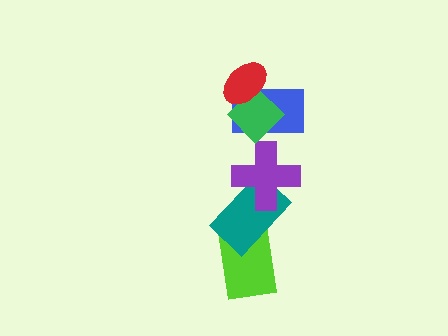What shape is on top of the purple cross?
The blue rectangle is on top of the purple cross.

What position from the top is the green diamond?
The green diamond is 2nd from the top.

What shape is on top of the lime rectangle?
The teal rectangle is on top of the lime rectangle.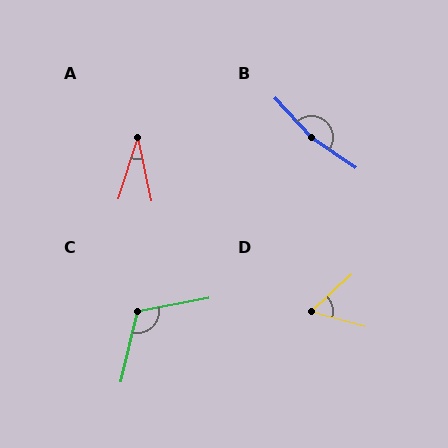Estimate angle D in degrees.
Approximately 58 degrees.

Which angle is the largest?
B, at approximately 168 degrees.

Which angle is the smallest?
A, at approximately 29 degrees.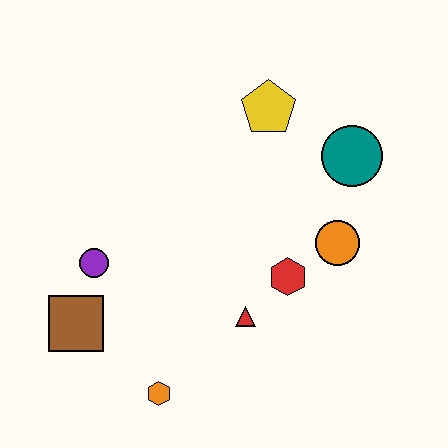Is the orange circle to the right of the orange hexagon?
Yes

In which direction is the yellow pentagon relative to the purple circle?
The yellow pentagon is to the right of the purple circle.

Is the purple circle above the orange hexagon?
Yes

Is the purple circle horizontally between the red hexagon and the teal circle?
No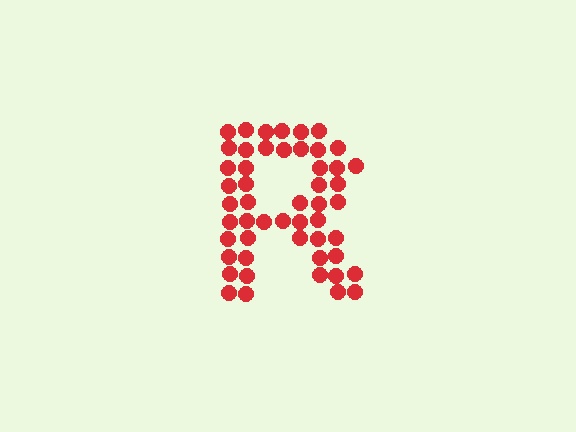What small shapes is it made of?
It is made of small circles.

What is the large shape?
The large shape is the letter R.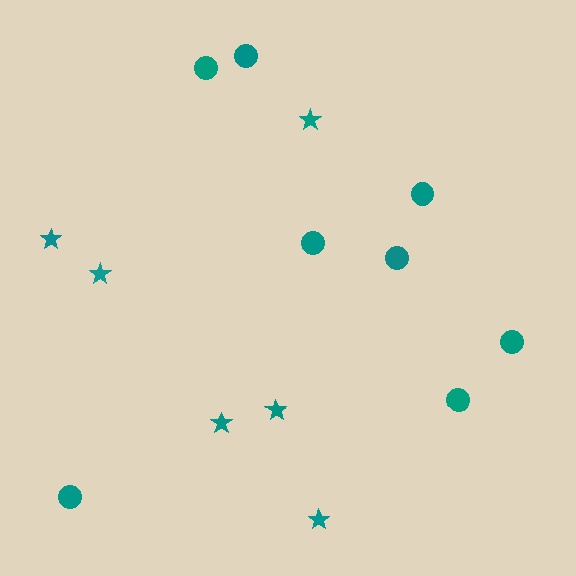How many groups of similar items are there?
There are 2 groups: one group of circles (8) and one group of stars (6).